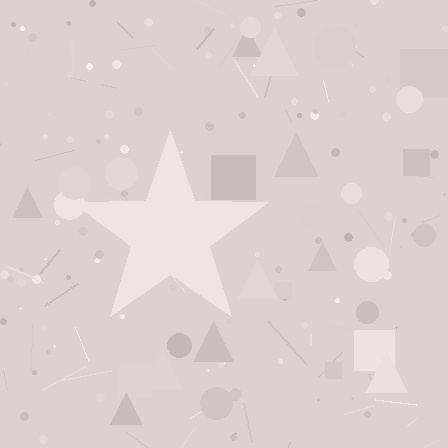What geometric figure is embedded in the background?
A star is embedded in the background.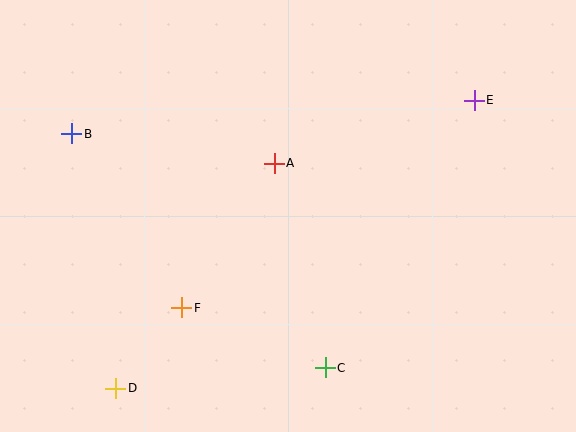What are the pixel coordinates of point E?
Point E is at (474, 100).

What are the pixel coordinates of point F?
Point F is at (182, 308).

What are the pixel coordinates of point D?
Point D is at (116, 388).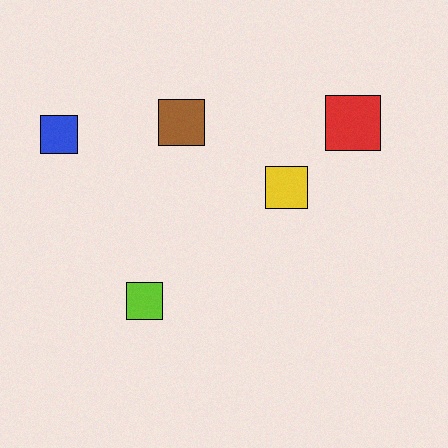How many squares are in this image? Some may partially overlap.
There are 5 squares.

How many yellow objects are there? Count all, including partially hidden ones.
There is 1 yellow object.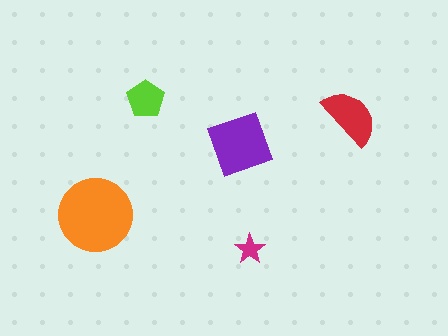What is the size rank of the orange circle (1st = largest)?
1st.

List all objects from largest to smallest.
The orange circle, the purple diamond, the red semicircle, the lime pentagon, the magenta star.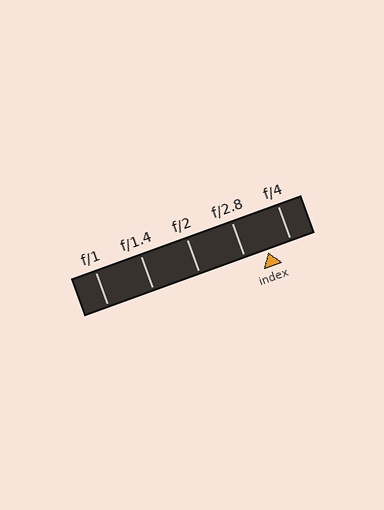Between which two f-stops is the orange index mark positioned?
The index mark is between f/2.8 and f/4.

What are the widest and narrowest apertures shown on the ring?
The widest aperture shown is f/1 and the narrowest is f/4.